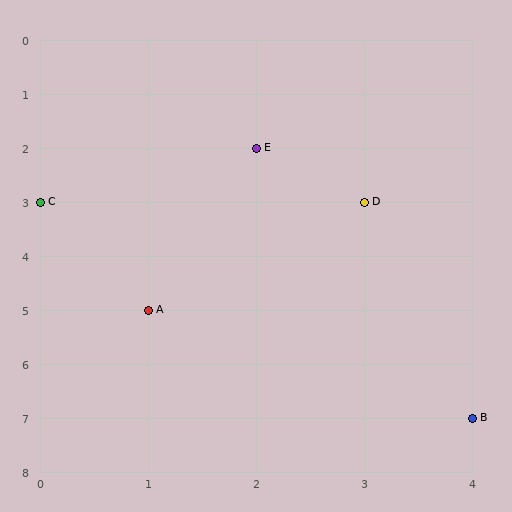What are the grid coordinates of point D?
Point D is at grid coordinates (3, 3).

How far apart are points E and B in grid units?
Points E and B are 2 columns and 5 rows apart (about 5.4 grid units diagonally).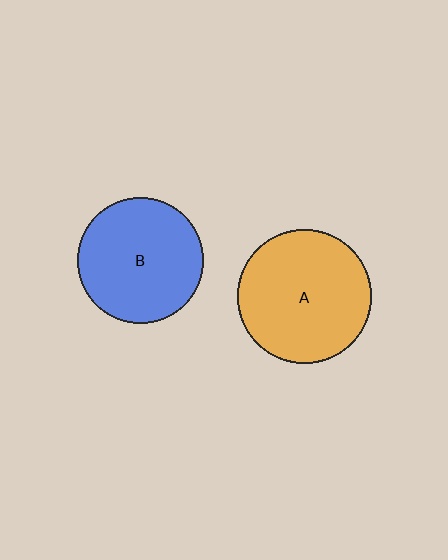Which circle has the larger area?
Circle A (orange).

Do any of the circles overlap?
No, none of the circles overlap.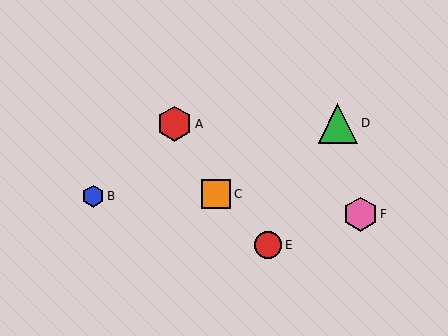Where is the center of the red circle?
The center of the red circle is at (268, 245).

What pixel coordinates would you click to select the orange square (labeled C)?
Click at (216, 194) to select the orange square C.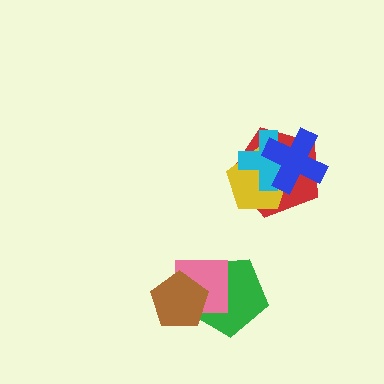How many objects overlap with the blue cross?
3 objects overlap with the blue cross.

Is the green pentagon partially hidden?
Yes, it is partially covered by another shape.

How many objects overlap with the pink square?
2 objects overlap with the pink square.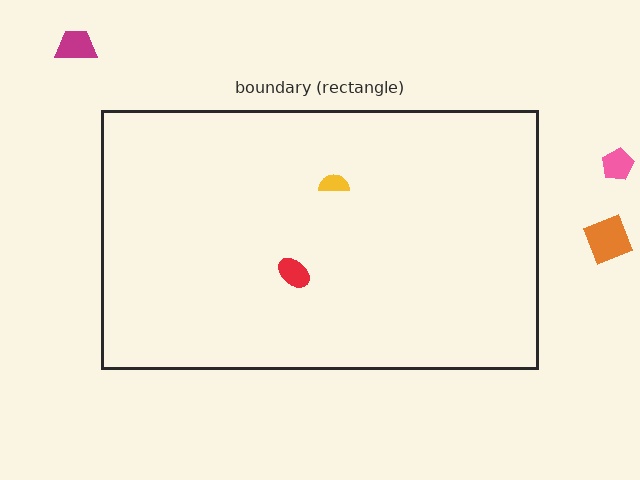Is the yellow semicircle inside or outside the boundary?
Inside.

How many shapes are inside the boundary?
2 inside, 3 outside.